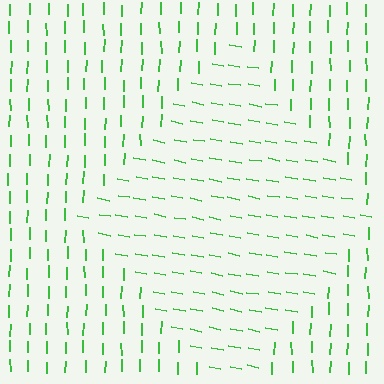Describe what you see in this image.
The image is filled with small green line segments. A diamond region in the image has lines oriented differently from the surrounding lines, creating a visible texture boundary.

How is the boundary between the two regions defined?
The boundary is defined purely by a change in line orientation (approximately 80 degrees difference). All lines are the same color and thickness.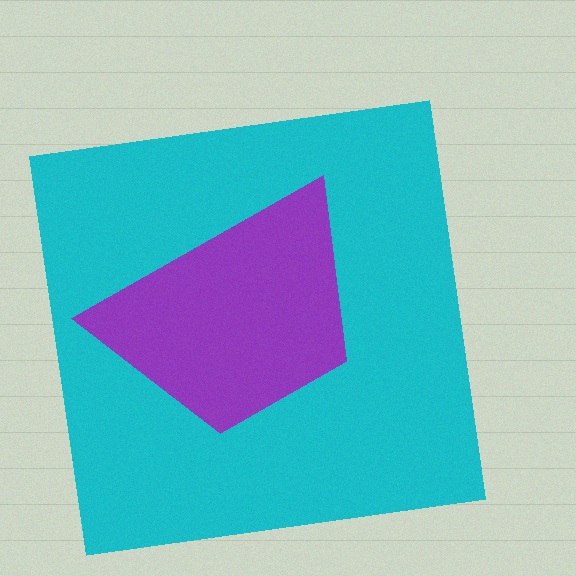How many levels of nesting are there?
2.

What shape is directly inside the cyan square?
The purple trapezoid.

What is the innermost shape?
The purple trapezoid.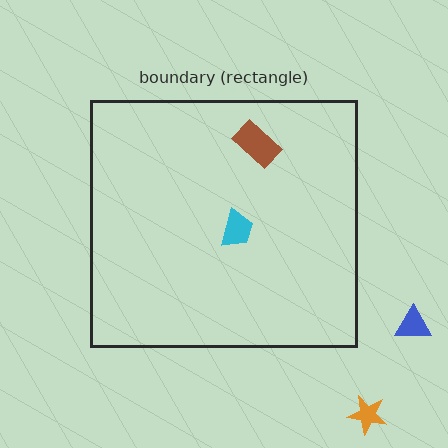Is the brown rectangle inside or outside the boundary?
Inside.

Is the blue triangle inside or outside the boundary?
Outside.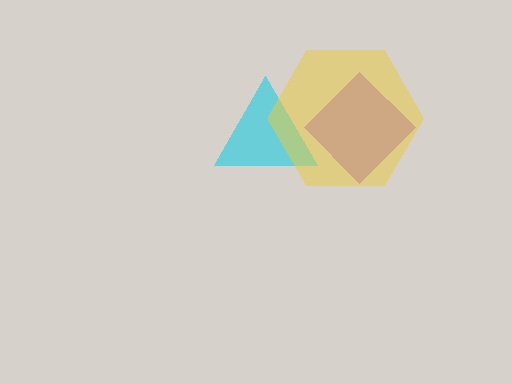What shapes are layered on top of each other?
The layered shapes are: a purple diamond, a cyan triangle, a yellow hexagon.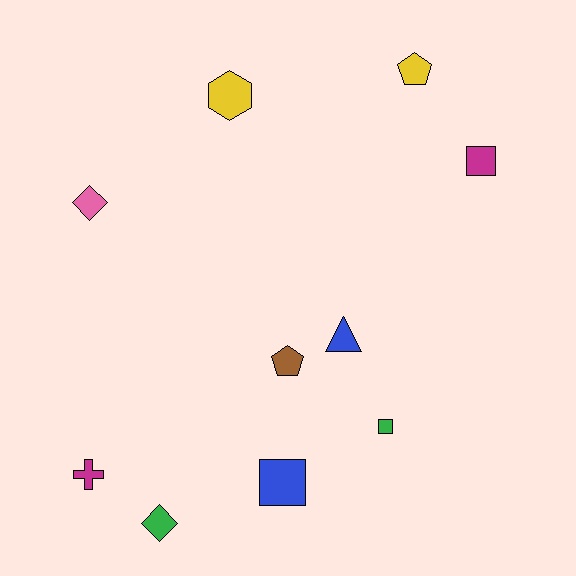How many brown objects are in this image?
There is 1 brown object.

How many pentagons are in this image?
There are 2 pentagons.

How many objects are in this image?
There are 10 objects.